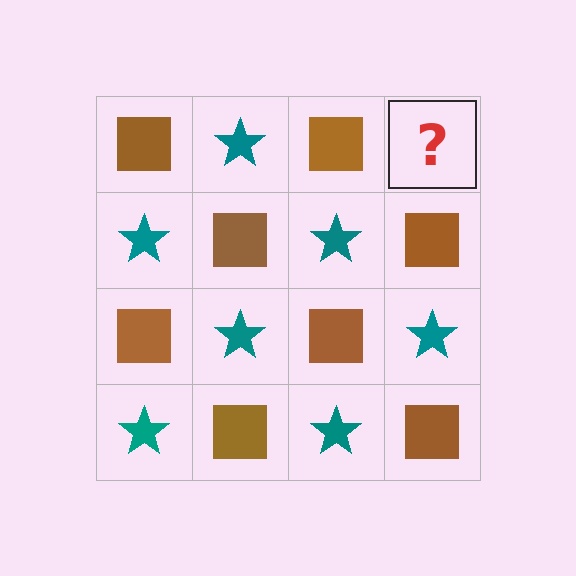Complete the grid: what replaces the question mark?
The question mark should be replaced with a teal star.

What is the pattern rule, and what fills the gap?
The rule is that it alternates brown square and teal star in a checkerboard pattern. The gap should be filled with a teal star.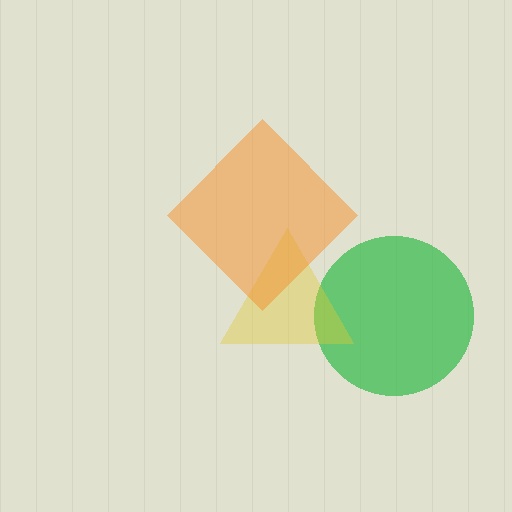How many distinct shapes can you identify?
There are 3 distinct shapes: a green circle, a yellow triangle, an orange diamond.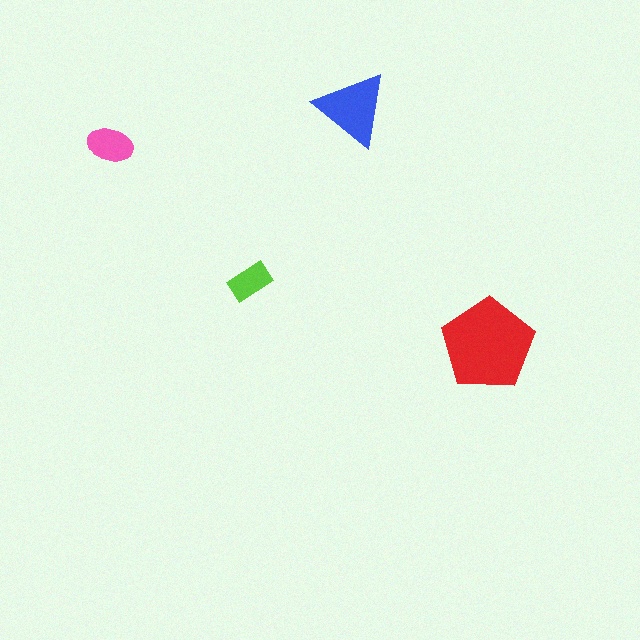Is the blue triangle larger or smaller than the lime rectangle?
Larger.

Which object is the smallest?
The lime rectangle.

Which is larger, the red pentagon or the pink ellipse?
The red pentagon.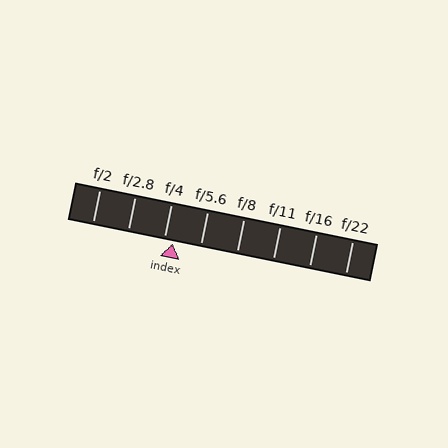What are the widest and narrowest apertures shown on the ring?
The widest aperture shown is f/2 and the narrowest is f/22.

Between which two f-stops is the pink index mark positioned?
The index mark is between f/4 and f/5.6.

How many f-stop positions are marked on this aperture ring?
There are 8 f-stop positions marked.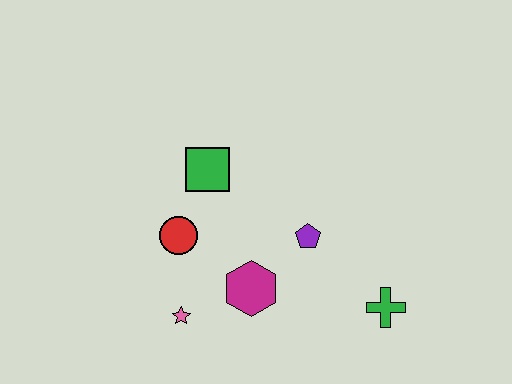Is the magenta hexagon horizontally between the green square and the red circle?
No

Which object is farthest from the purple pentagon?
The pink star is farthest from the purple pentagon.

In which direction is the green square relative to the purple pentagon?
The green square is to the left of the purple pentagon.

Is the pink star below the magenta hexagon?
Yes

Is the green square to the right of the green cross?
No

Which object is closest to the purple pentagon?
The magenta hexagon is closest to the purple pentagon.